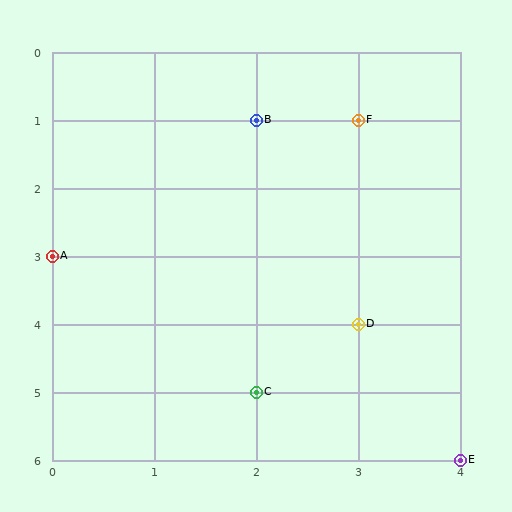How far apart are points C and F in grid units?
Points C and F are 1 column and 4 rows apart (about 4.1 grid units diagonally).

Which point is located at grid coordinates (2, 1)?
Point B is at (2, 1).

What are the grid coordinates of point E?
Point E is at grid coordinates (4, 6).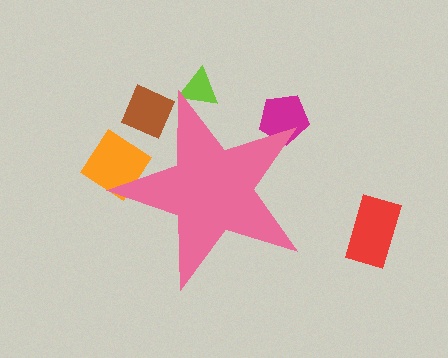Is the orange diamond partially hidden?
Yes, the orange diamond is partially hidden behind the pink star.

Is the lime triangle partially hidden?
Yes, the lime triangle is partially hidden behind the pink star.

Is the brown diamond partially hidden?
Yes, the brown diamond is partially hidden behind the pink star.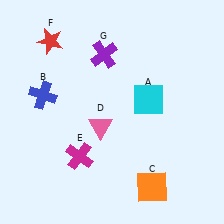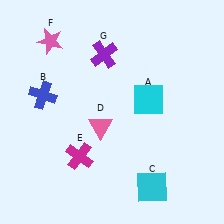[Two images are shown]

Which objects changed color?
C changed from orange to cyan. F changed from red to pink.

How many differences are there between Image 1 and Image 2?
There are 2 differences between the two images.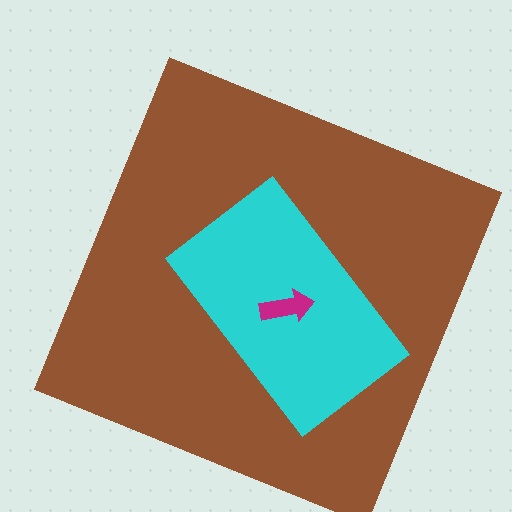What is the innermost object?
The magenta arrow.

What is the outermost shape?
The brown square.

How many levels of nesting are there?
3.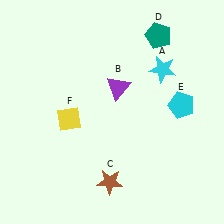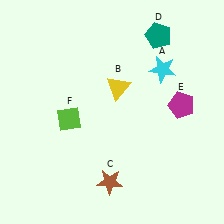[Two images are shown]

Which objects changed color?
B changed from purple to yellow. E changed from cyan to magenta. F changed from yellow to lime.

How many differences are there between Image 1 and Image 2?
There are 3 differences between the two images.